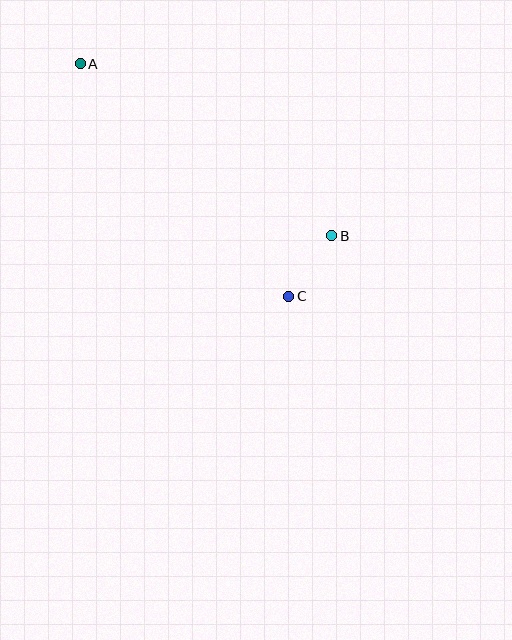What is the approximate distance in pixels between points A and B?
The distance between A and B is approximately 304 pixels.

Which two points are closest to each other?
Points B and C are closest to each other.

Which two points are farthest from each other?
Points A and C are farthest from each other.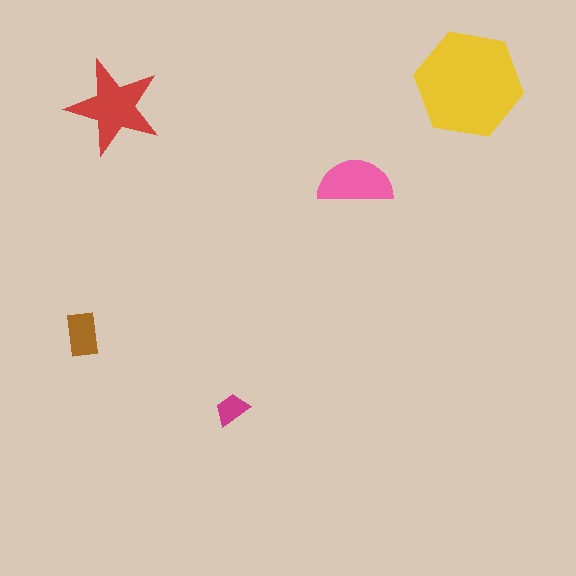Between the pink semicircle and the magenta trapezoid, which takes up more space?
The pink semicircle.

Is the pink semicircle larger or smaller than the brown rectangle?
Larger.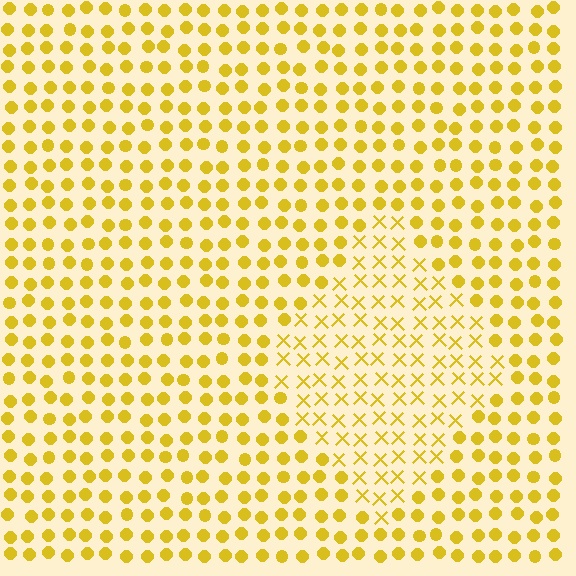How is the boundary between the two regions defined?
The boundary is defined by a change in element shape: X marks inside vs. circles outside. All elements share the same color and spacing.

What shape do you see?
I see a diamond.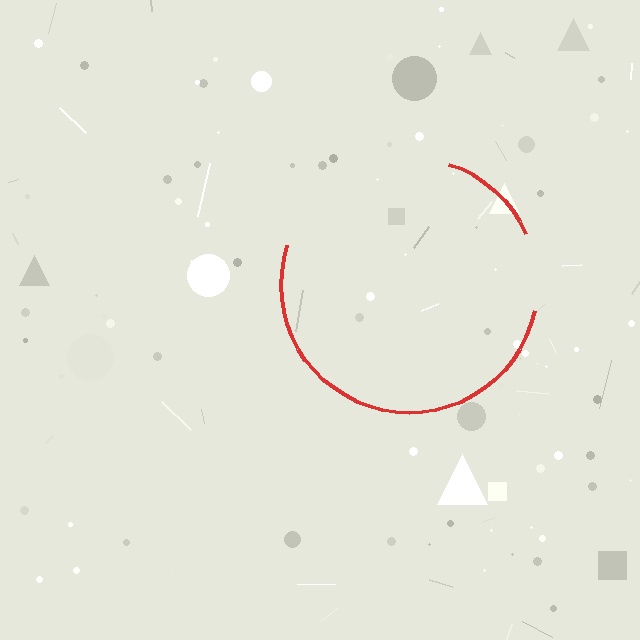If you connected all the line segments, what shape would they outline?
They would outline a circle.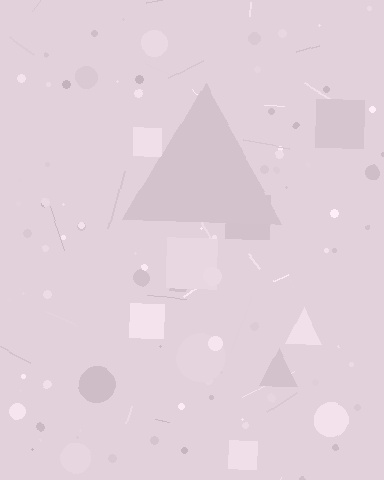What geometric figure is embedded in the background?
A triangle is embedded in the background.